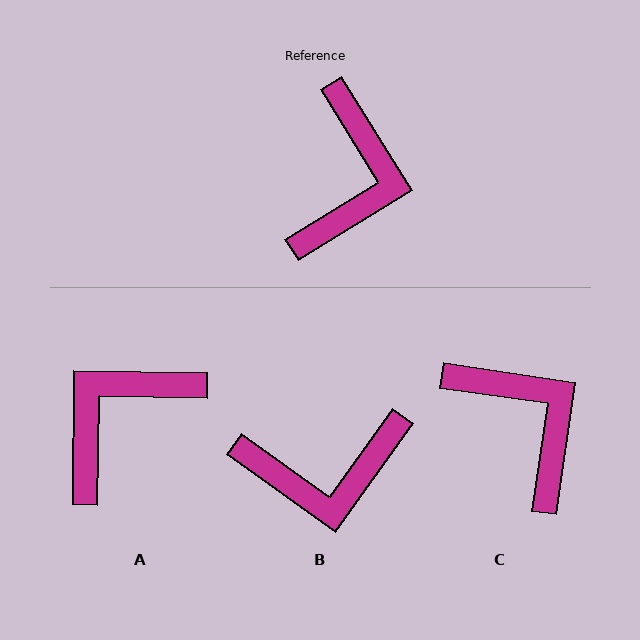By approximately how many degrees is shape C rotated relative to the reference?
Approximately 50 degrees counter-clockwise.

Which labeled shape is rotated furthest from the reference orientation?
A, about 148 degrees away.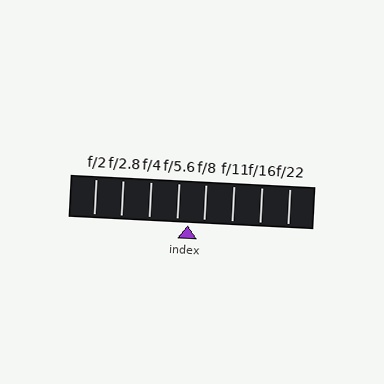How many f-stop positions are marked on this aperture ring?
There are 8 f-stop positions marked.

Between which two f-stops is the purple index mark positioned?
The index mark is between f/5.6 and f/8.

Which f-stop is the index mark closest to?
The index mark is closest to f/5.6.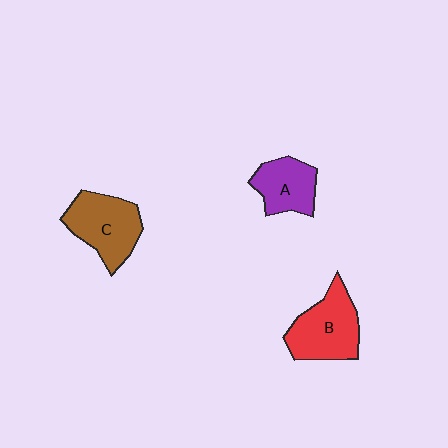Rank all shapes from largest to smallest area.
From largest to smallest: B (red), C (brown), A (purple).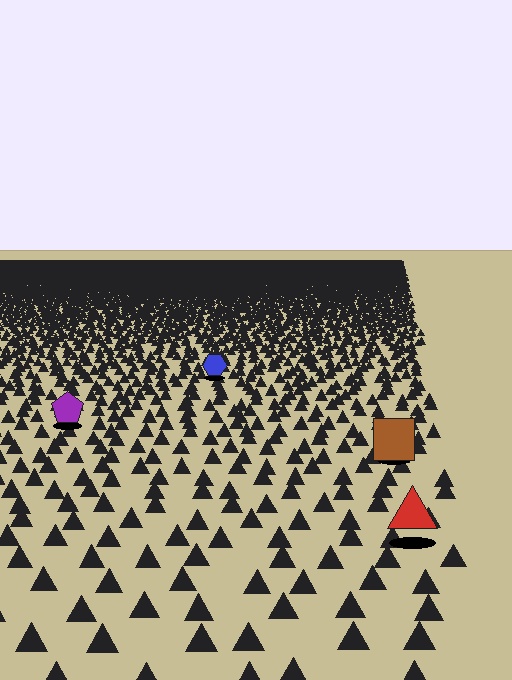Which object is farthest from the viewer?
The blue hexagon is farthest from the viewer. It appears smaller and the ground texture around it is denser.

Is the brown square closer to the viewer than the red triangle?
No. The red triangle is closer — you can tell from the texture gradient: the ground texture is coarser near it.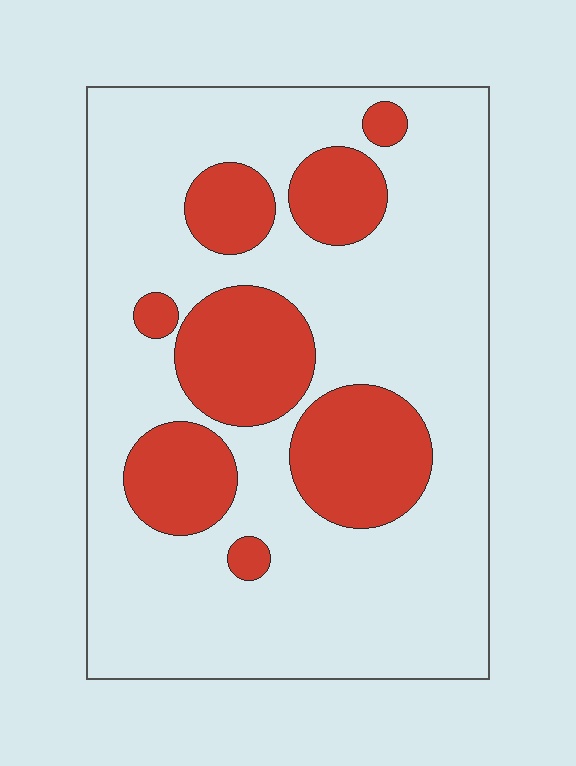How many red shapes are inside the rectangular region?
8.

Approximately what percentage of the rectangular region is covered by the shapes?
Approximately 25%.